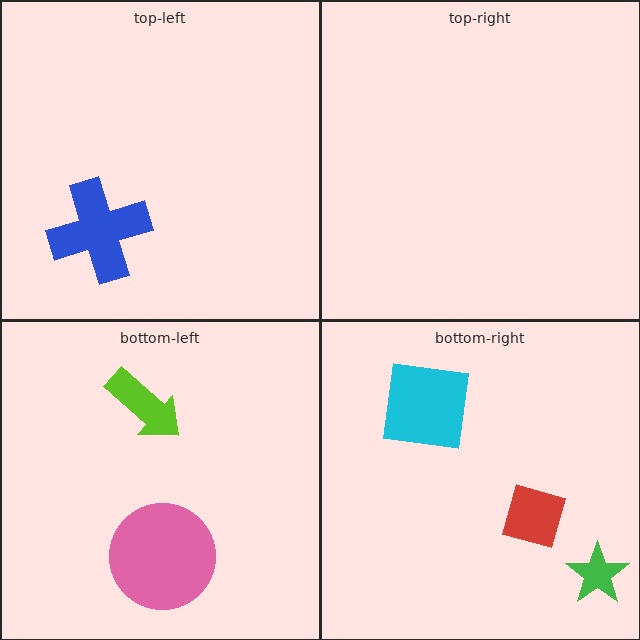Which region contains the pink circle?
The bottom-left region.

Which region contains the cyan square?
The bottom-right region.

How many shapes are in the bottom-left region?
2.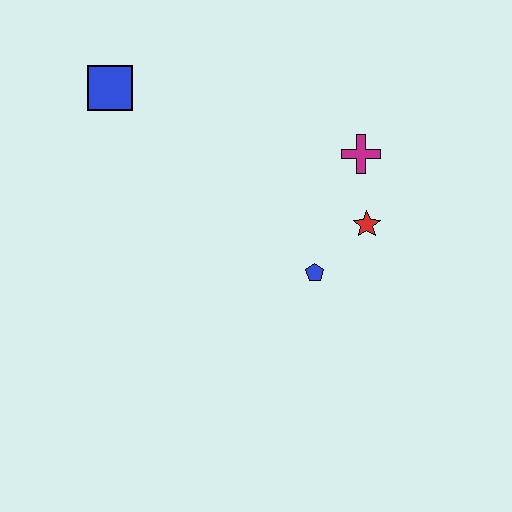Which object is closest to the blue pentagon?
The red star is closest to the blue pentagon.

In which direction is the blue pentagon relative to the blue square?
The blue pentagon is to the right of the blue square.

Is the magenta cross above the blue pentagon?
Yes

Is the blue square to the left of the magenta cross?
Yes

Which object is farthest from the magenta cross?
The blue square is farthest from the magenta cross.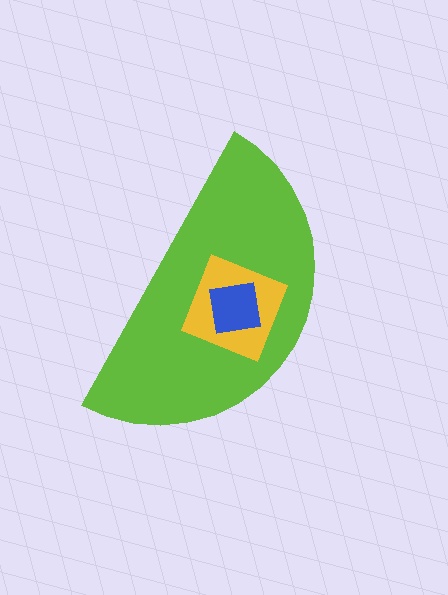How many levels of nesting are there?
3.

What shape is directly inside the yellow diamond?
The blue square.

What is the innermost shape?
The blue square.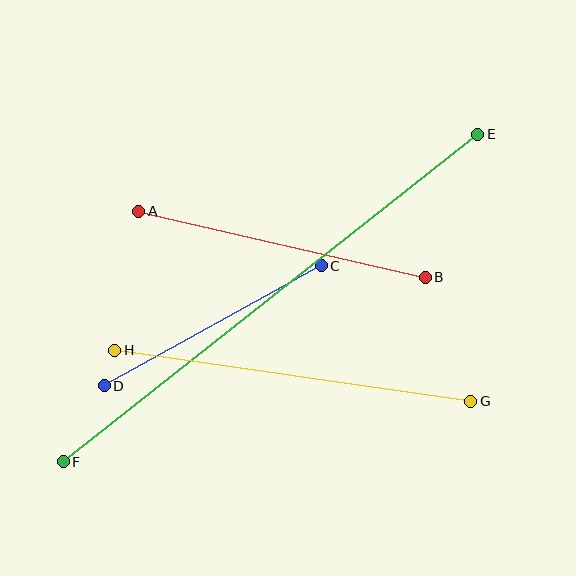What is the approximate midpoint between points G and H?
The midpoint is at approximately (293, 376) pixels.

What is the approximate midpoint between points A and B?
The midpoint is at approximately (282, 244) pixels.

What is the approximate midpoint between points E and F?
The midpoint is at approximately (270, 298) pixels.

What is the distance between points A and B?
The distance is approximately 294 pixels.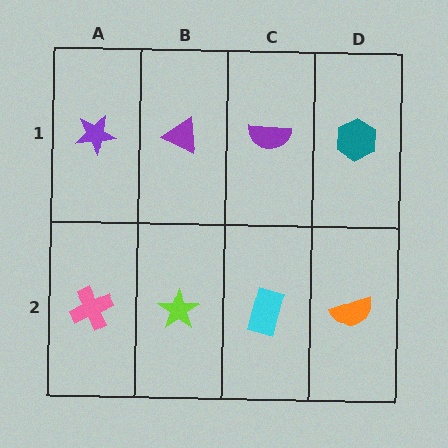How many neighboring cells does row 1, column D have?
2.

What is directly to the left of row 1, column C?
A purple triangle.